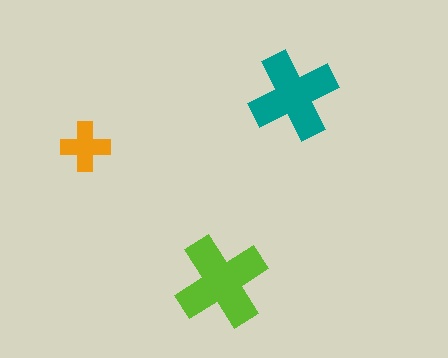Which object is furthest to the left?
The orange cross is leftmost.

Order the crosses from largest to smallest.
the lime one, the teal one, the orange one.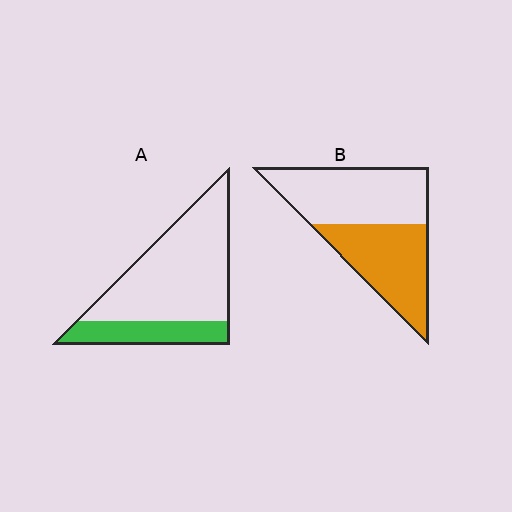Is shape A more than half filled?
No.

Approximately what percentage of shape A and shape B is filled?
A is approximately 25% and B is approximately 45%.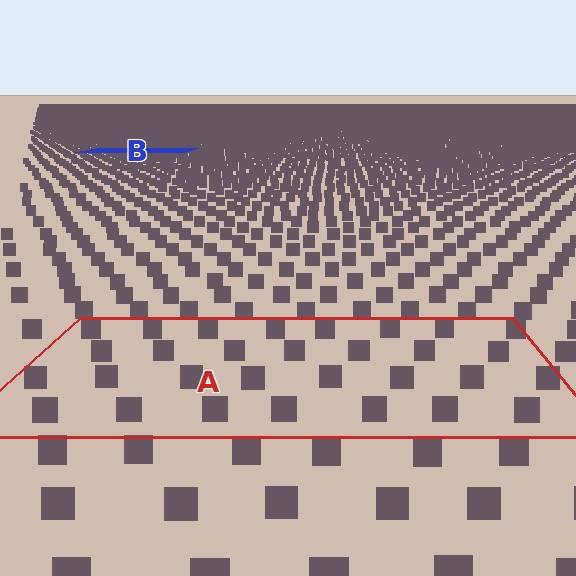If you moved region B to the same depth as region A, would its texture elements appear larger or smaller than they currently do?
They would appear larger. At a closer depth, the same texture elements are projected at a bigger on-screen size.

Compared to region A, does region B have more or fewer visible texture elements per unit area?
Region B has more texture elements per unit area — they are packed more densely because it is farther away.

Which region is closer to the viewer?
Region A is closer. The texture elements there are larger and more spread out.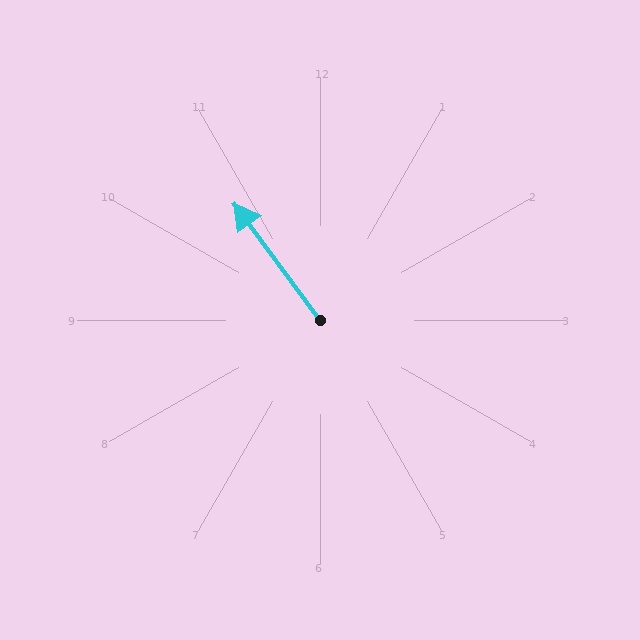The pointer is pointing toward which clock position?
Roughly 11 o'clock.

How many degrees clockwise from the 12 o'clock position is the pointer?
Approximately 324 degrees.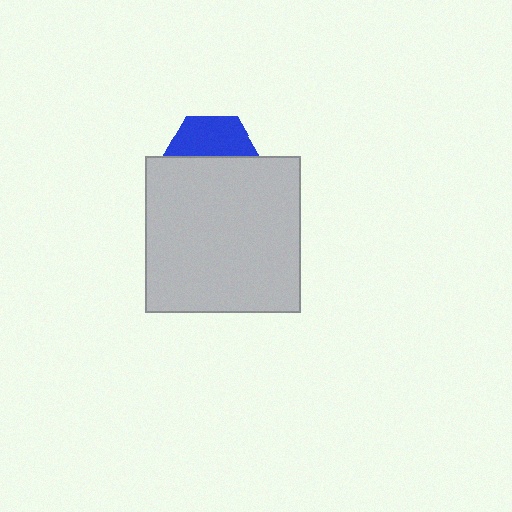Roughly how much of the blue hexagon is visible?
A small part of it is visible (roughly 43%).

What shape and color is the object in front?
The object in front is a light gray square.